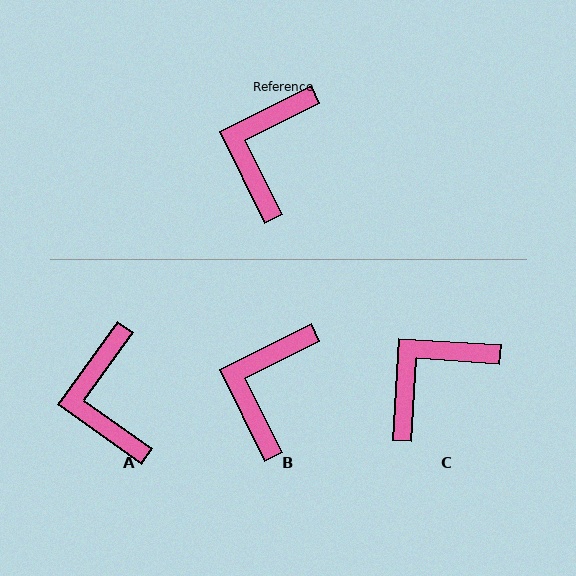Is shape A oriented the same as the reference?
No, it is off by about 28 degrees.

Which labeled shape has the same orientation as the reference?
B.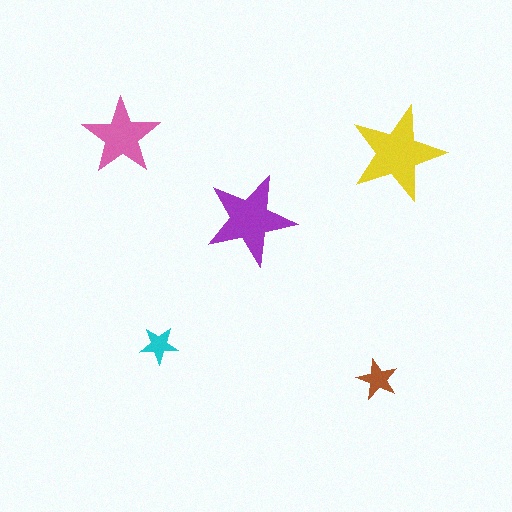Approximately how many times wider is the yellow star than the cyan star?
About 2.5 times wider.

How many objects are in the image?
There are 5 objects in the image.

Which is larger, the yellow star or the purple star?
The yellow one.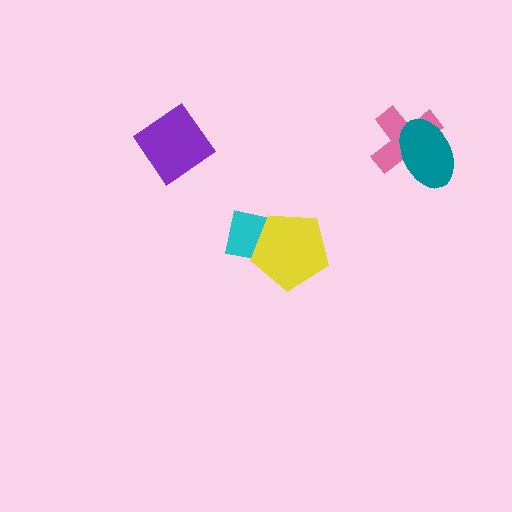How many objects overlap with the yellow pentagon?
1 object overlaps with the yellow pentagon.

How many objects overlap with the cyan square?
1 object overlaps with the cyan square.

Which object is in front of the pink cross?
The teal ellipse is in front of the pink cross.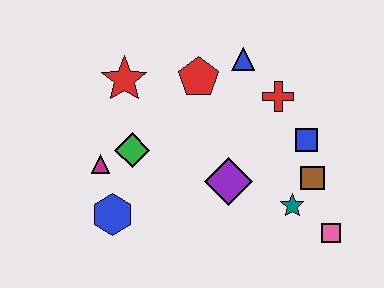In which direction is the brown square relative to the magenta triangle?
The brown square is to the right of the magenta triangle.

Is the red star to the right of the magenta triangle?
Yes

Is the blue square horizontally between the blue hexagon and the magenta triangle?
No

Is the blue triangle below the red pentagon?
No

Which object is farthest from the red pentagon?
The pink square is farthest from the red pentagon.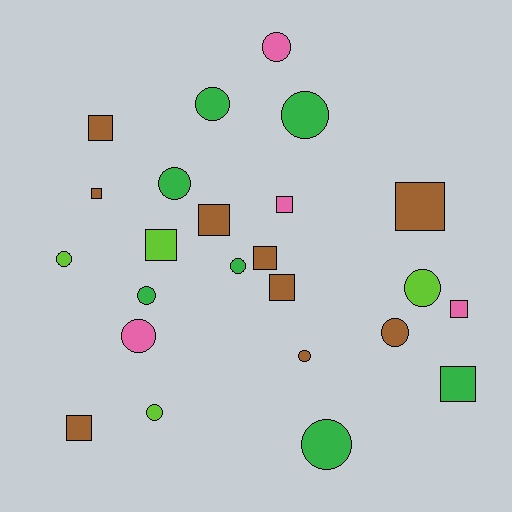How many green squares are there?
There is 1 green square.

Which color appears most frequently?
Brown, with 9 objects.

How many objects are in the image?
There are 24 objects.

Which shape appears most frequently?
Circle, with 13 objects.